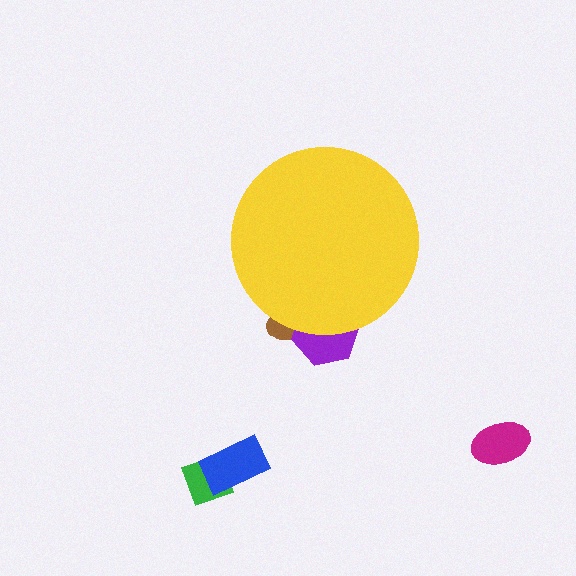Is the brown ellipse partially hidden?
Yes, the brown ellipse is partially hidden behind the yellow circle.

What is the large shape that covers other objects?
A yellow circle.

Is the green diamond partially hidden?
No, the green diamond is fully visible.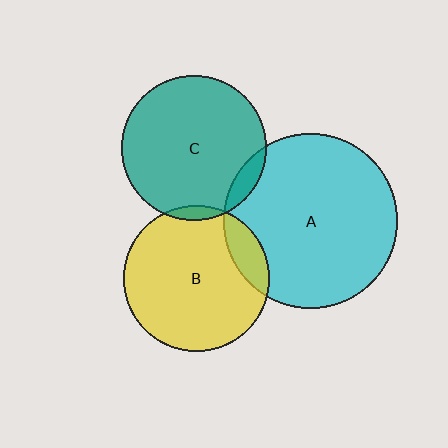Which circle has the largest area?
Circle A (cyan).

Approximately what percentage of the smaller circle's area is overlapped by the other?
Approximately 5%.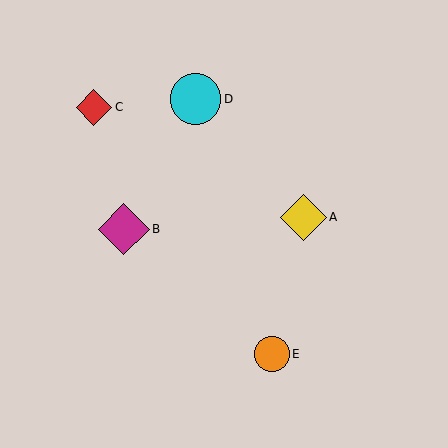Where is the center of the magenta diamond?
The center of the magenta diamond is at (124, 229).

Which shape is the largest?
The magenta diamond (labeled B) is the largest.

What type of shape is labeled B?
Shape B is a magenta diamond.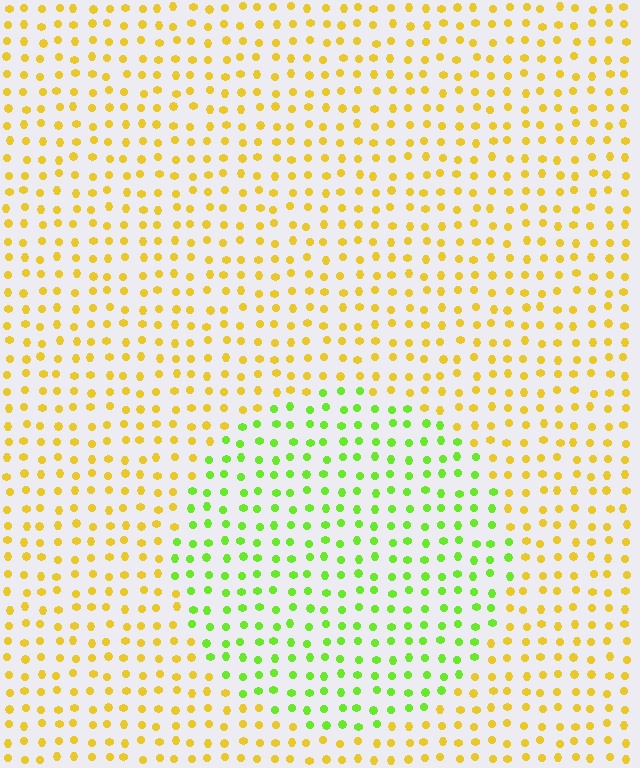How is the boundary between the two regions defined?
The boundary is defined purely by a slight shift in hue (about 51 degrees). Spacing, size, and orientation are identical on both sides.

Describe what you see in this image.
The image is filled with small yellow elements in a uniform arrangement. A circle-shaped region is visible where the elements are tinted to a slightly different hue, forming a subtle color boundary.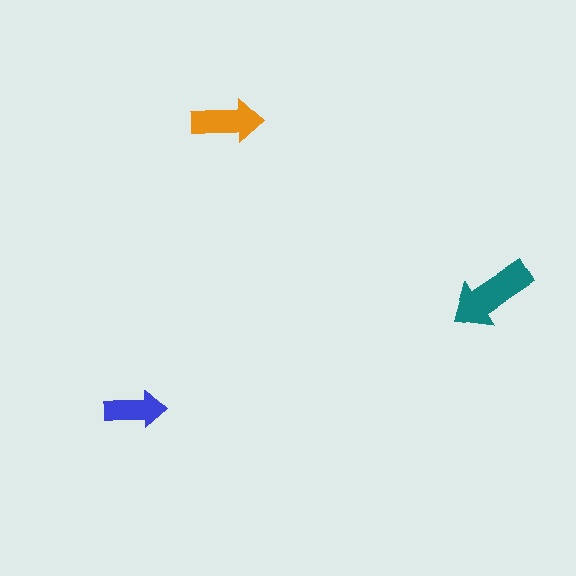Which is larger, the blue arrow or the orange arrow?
The orange one.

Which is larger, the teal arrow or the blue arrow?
The teal one.